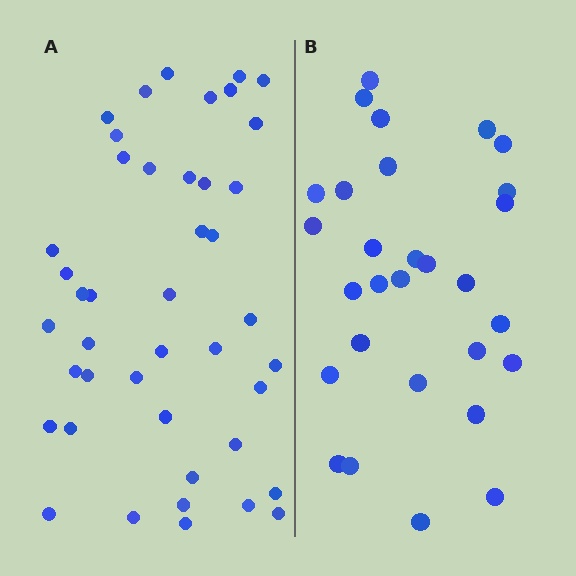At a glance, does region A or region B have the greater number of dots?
Region A (the left region) has more dots.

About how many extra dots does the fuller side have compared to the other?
Region A has approximately 15 more dots than region B.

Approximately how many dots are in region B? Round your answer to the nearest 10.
About 30 dots. (The exact count is 29, which rounds to 30.)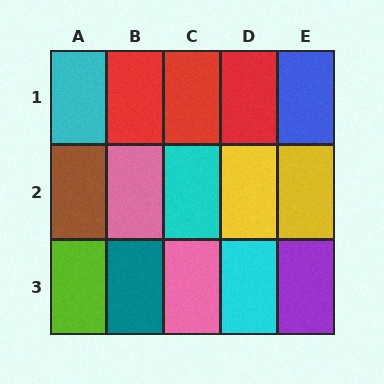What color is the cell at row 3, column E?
Purple.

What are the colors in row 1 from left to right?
Cyan, red, red, red, blue.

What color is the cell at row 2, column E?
Yellow.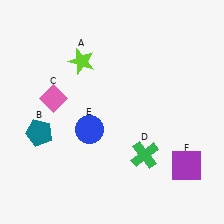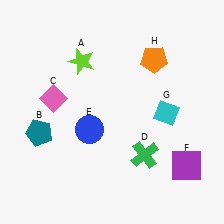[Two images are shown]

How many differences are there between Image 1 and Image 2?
There are 2 differences between the two images.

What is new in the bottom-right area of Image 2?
A cyan diamond (G) was added in the bottom-right area of Image 2.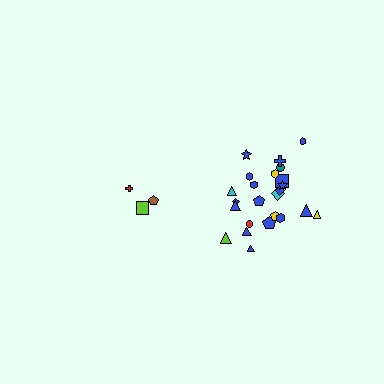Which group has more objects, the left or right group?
The right group.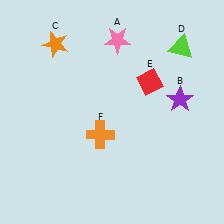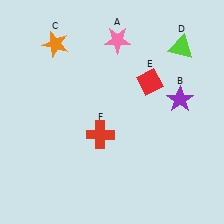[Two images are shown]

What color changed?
The cross (F) changed from orange in Image 1 to red in Image 2.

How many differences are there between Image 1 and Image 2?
There is 1 difference between the two images.